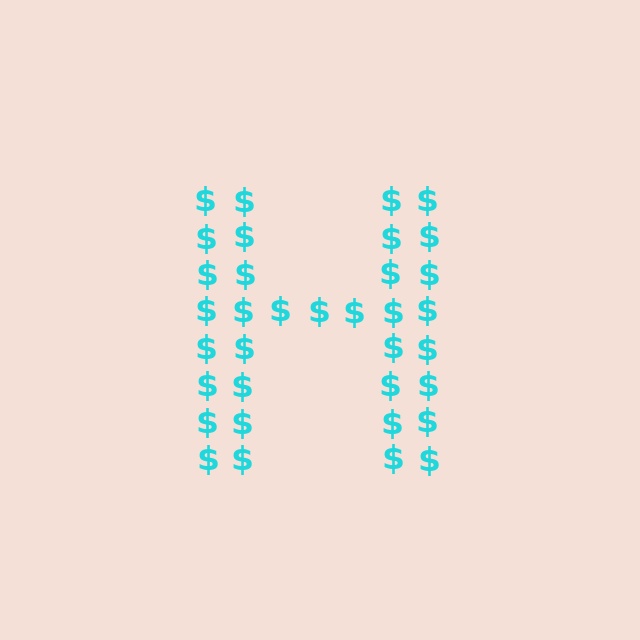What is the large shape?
The large shape is the letter H.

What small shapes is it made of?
It is made of small dollar signs.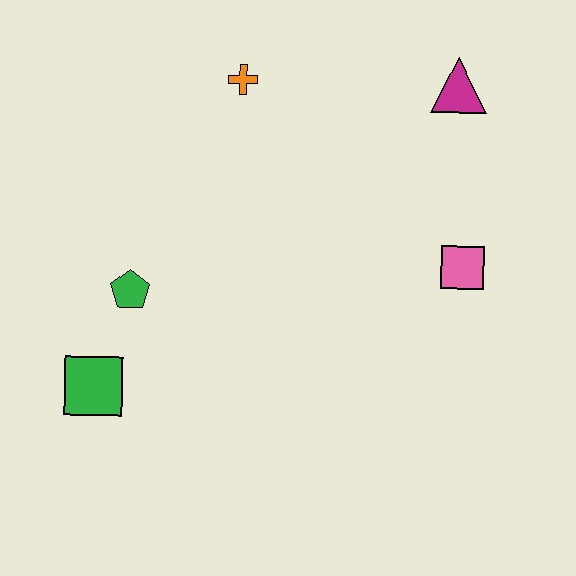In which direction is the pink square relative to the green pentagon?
The pink square is to the right of the green pentagon.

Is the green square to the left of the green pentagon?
Yes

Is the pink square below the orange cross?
Yes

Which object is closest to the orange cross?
The magenta triangle is closest to the orange cross.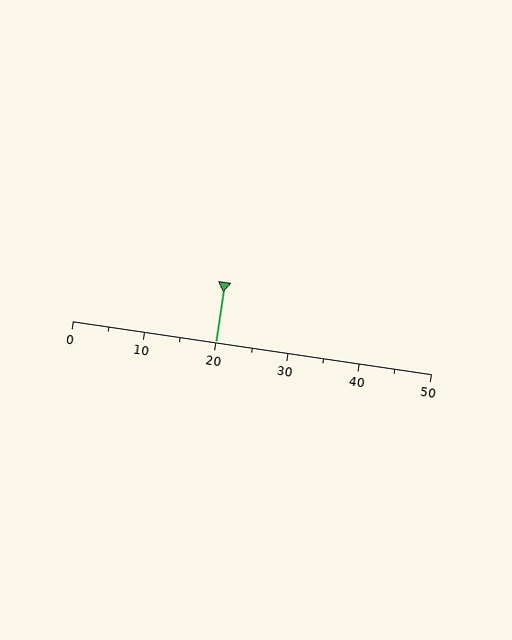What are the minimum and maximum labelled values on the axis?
The axis runs from 0 to 50.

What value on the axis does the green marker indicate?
The marker indicates approximately 20.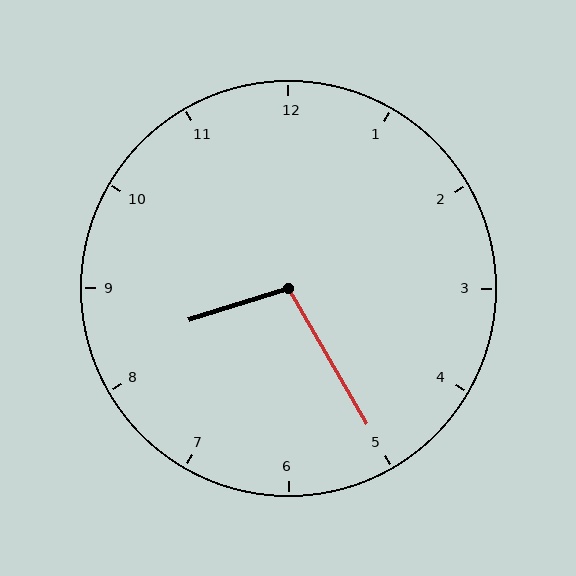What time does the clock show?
8:25.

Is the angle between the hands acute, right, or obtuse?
It is obtuse.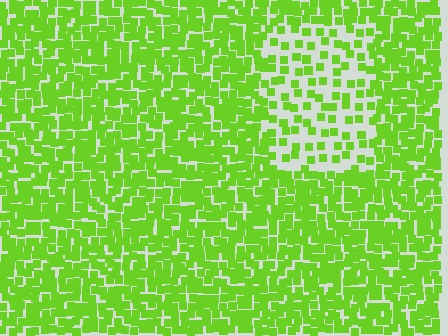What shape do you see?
I see a rectangle.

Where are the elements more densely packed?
The elements are more densely packed outside the rectangle boundary.